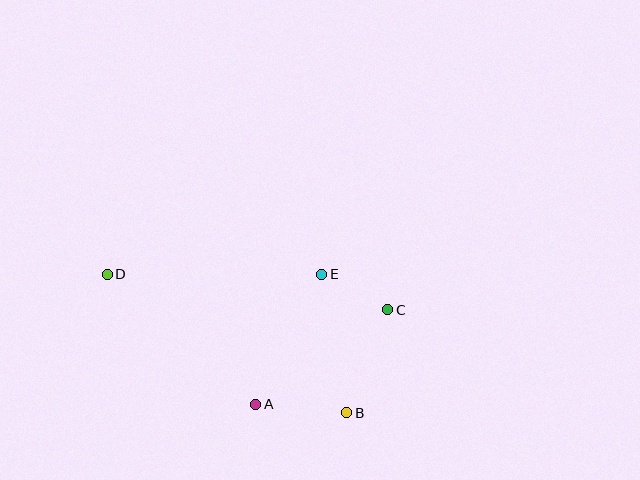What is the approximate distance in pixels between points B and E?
The distance between B and E is approximately 141 pixels.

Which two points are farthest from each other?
Points C and D are farthest from each other.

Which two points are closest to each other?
Points C and E are closest to each other.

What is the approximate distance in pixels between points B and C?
The distance between B and C is approximately 111 pixels.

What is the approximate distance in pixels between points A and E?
The distance between A and E is approximately 146 pixels.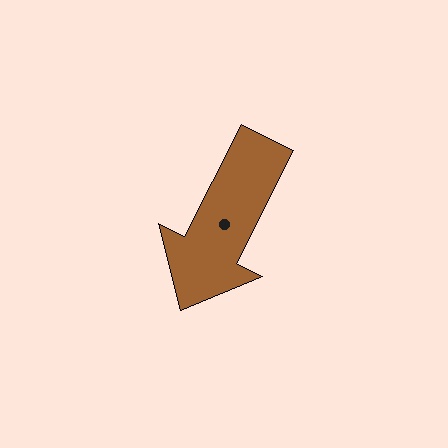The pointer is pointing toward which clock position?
Roughly 7 o'clock.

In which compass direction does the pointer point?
Southwest.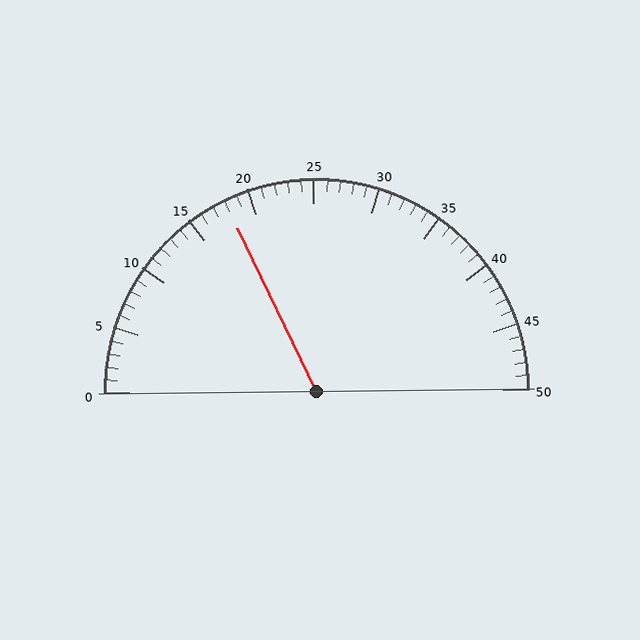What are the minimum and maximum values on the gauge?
The gauge ranges from 0 to 50.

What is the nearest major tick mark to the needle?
The nearest major tick mark is 20.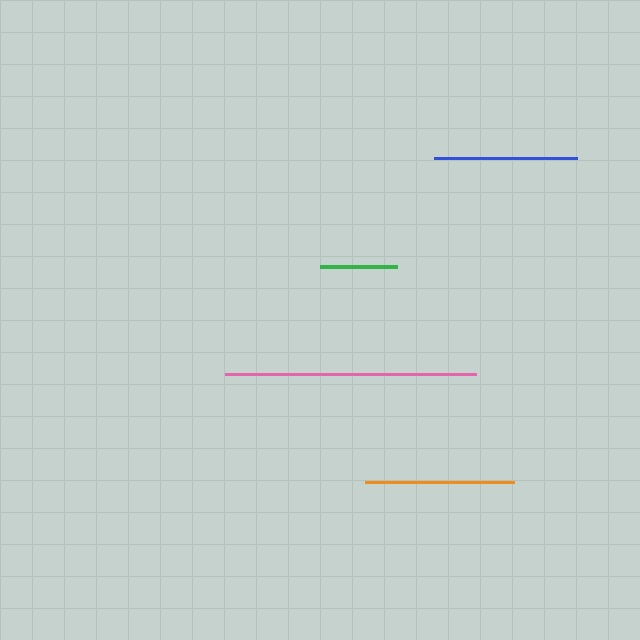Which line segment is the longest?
The pink line is the longest at approximately 251 pixels.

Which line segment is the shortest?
The green line is the shortest at approximately 77 pixels.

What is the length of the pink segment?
The pink segment is approximately 251 pixels long.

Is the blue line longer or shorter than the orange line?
The orange line is longer than the blue line.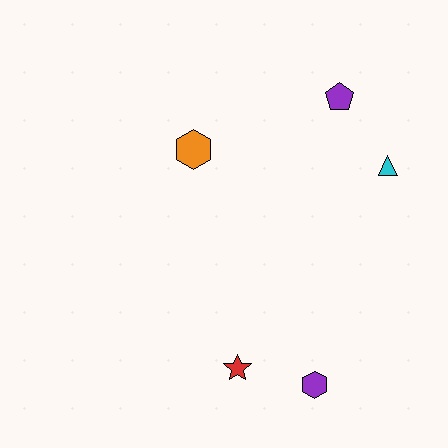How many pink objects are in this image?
There are no pink objects.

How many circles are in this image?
There are no circles.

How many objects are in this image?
There are 5 objects.